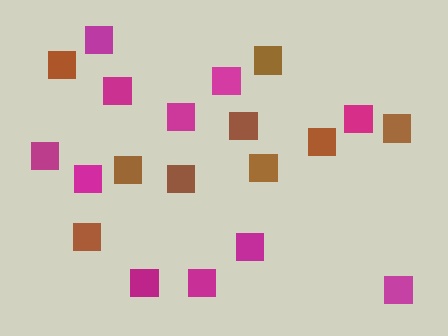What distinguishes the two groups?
There are 2 groups: one group of brown squares (9) and one group of magenta squares (11).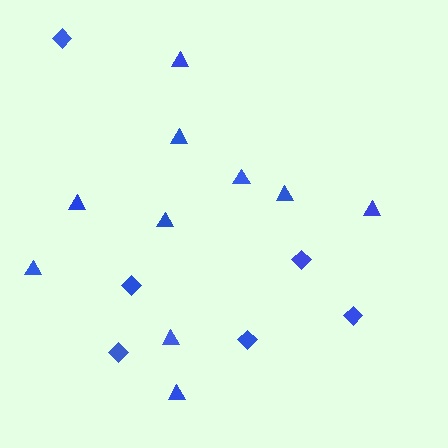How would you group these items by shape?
There are 2 groups: one group of triangles (10) and one group of diamonds (6).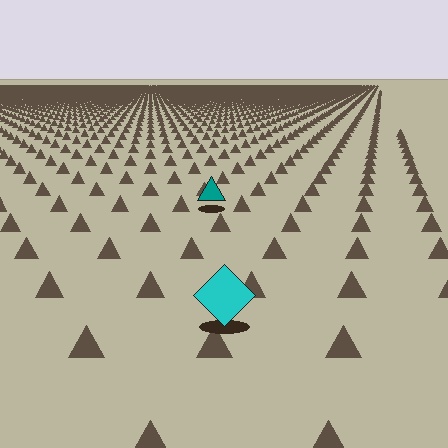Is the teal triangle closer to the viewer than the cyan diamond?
No. The cyan diamond is closer — you can tell from the texture gradient: the ground texture is coarser near it.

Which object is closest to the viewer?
The cyan diamond is closest. The texture marks near it are larger and more spread out.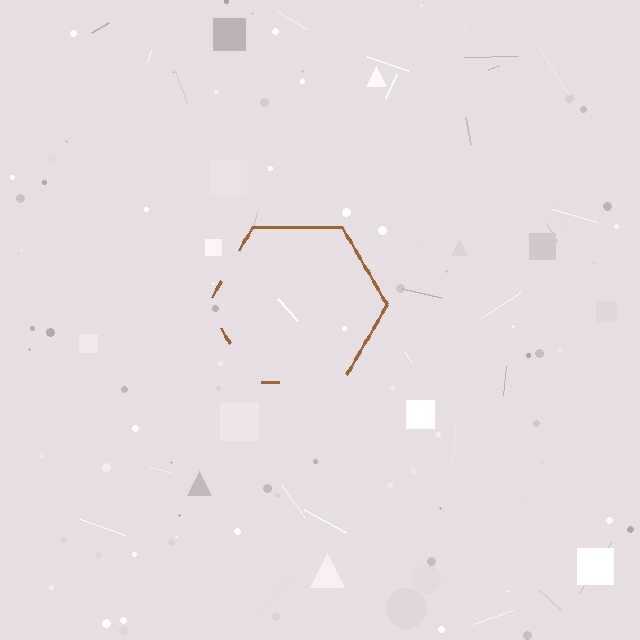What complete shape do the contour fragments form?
The contour fragments form a hexagon.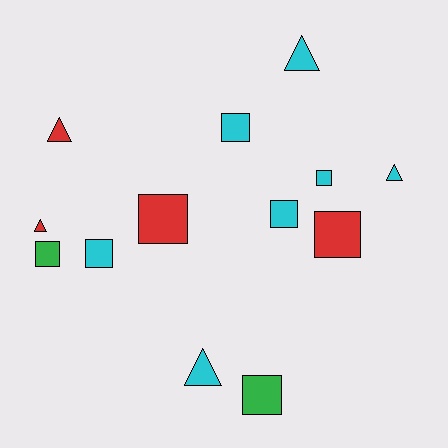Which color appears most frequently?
Cyan, with 7 objects.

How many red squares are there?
There are 2 red squares.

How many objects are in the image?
There are 13 objects.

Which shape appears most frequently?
Square, with 8 objects.